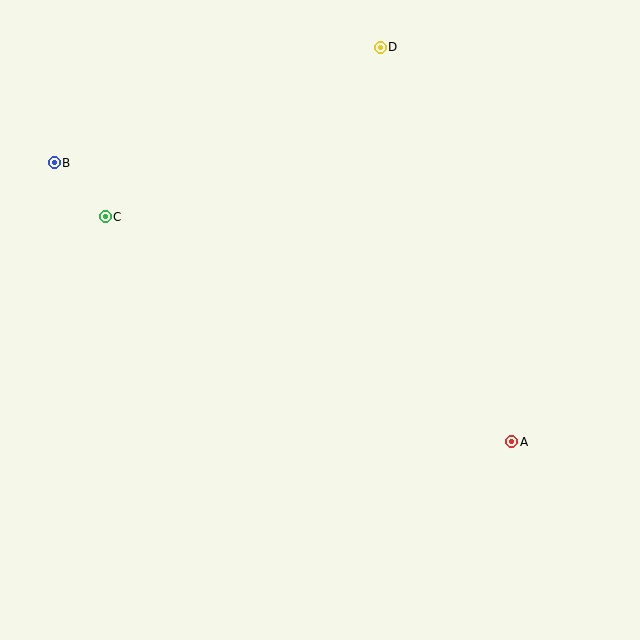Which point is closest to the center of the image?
Point A at (512, 442) is closest to the center.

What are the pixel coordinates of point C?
Point C is at (105, 217).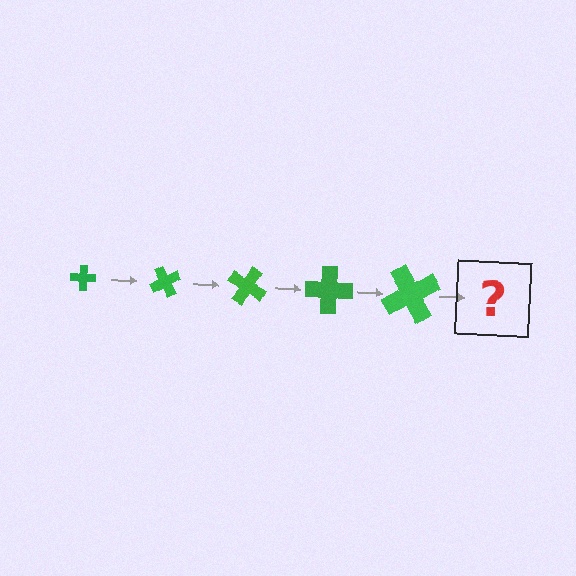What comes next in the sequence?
The next element should be a cross, larger than the previous one and rotated 300 degrees from the start.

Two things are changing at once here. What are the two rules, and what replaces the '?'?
The two rules are that the cross grows larger each step and it rotates 60 degrees each step. The '?' should be a cross, larger than the previous one and rotated 300 degrees from the start.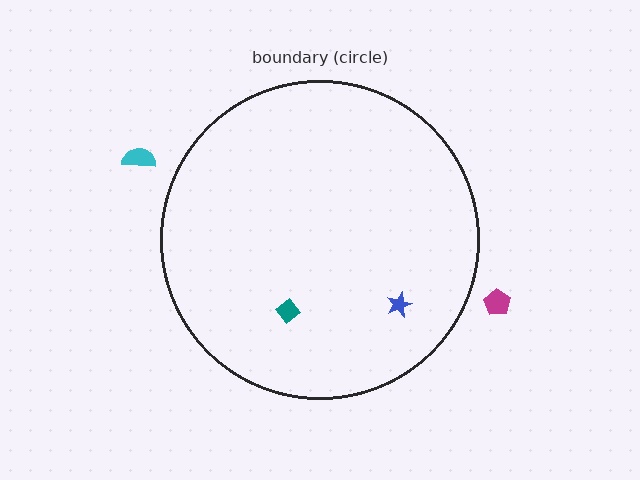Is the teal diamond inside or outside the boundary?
Inside.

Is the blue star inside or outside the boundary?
Inside.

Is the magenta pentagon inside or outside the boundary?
Outside.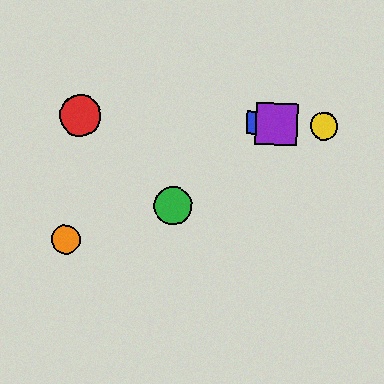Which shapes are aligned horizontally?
The red circle, the blue square, the yellow circle, the purple square are aligned horizontally.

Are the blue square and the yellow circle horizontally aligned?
Yes, both are at y≈123.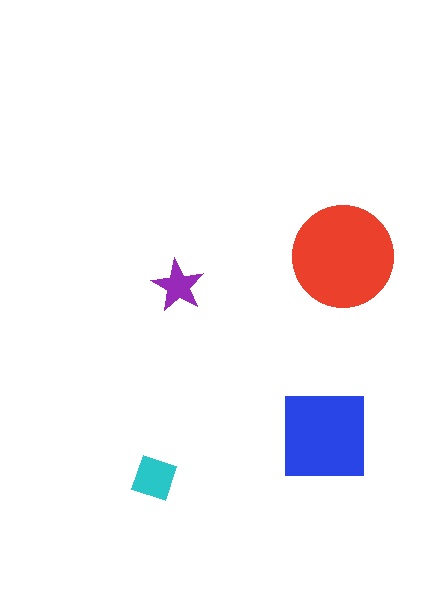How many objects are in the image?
There are 4 objects in the image.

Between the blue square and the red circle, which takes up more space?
The red circle.